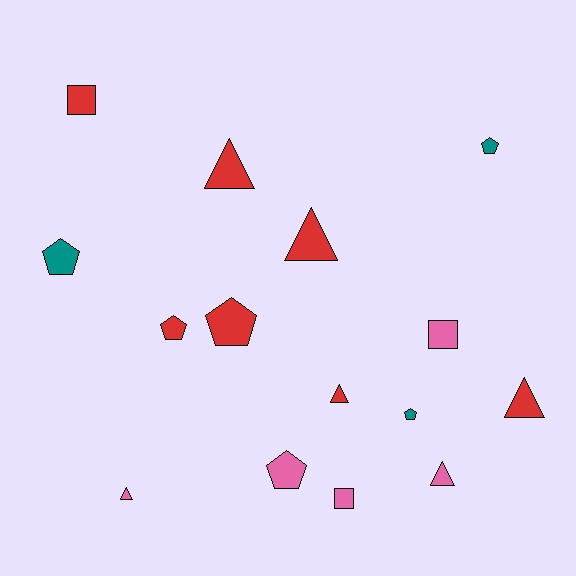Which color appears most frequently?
Red, with 7 objects.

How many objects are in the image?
There are 15 objects.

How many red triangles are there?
There are 4 red triangles.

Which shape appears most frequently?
Triangle, with 6 objects.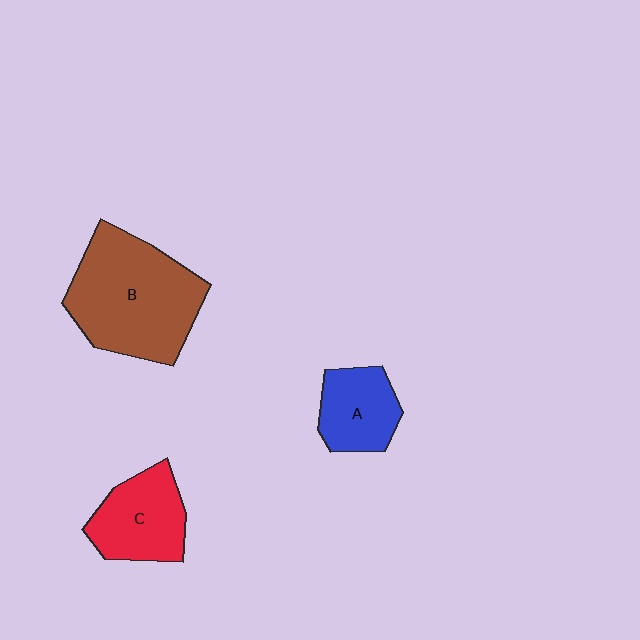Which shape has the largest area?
Shape B (brown).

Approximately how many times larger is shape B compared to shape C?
Approximately 1.8 times.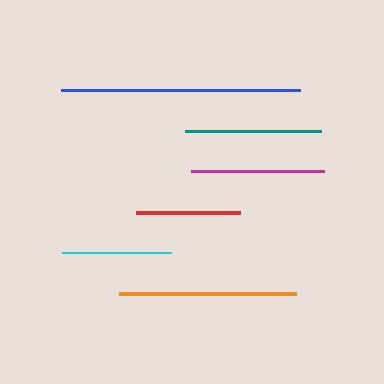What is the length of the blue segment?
The blue segment is approximately 239 pixels long.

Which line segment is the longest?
The blue line is the longest at approximately 239 pixels.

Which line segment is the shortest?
The red line is the shortest at approximately 103 pixels.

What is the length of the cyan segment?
The cyan segment is approximately 109 pixels long.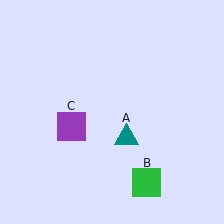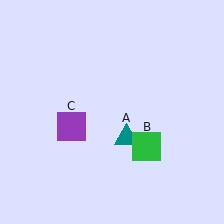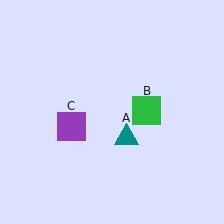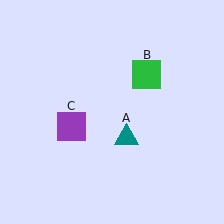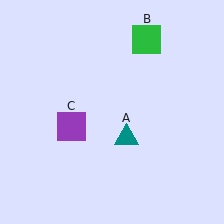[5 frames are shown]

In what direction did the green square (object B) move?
The green square (object B) moved up.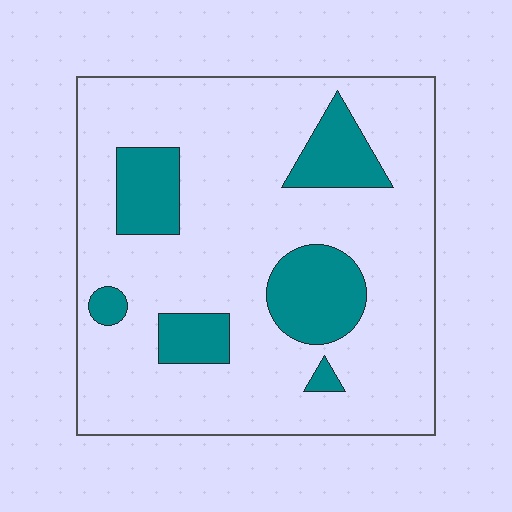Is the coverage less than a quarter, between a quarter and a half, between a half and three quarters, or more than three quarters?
Less than a quarter.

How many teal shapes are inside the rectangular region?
6.